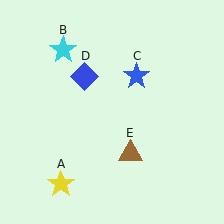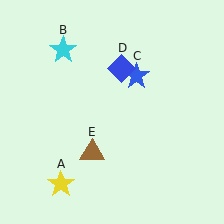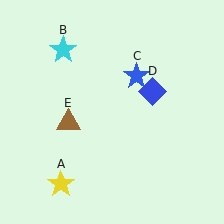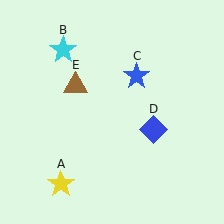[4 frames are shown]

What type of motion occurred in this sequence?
The blue diamond (object D), brown triangle (object E) rotated clockwise around the center of the scene.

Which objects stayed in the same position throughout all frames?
Yellow star (object A) and cyan star (object B) and blue star (object C) remained stationary.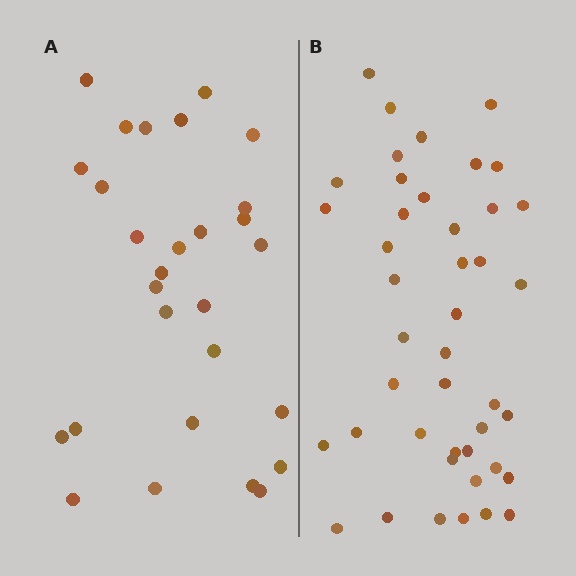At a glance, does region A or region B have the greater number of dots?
Region B (the right region) has more dots.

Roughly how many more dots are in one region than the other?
Region B has approximately 15 more dots than region A.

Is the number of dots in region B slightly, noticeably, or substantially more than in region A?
Region B has substantially more. The ratio is roughly 1.5 to 1.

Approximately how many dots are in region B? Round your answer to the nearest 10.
About 40 dots. (The exact count is 43, which rounds to 40.)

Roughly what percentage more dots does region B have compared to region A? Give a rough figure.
About 55% more.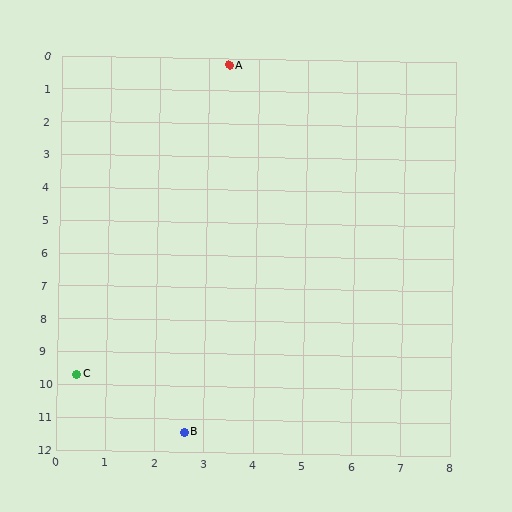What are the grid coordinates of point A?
Point A is at approximately (3.4, 0.2).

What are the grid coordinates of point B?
Point B is at approximately (2.6, 11.4).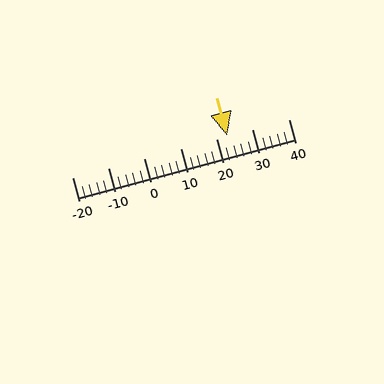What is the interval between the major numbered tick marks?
The major tick marks are spaced 10 units apart.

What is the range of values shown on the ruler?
The ruler shows values from -20 to 40.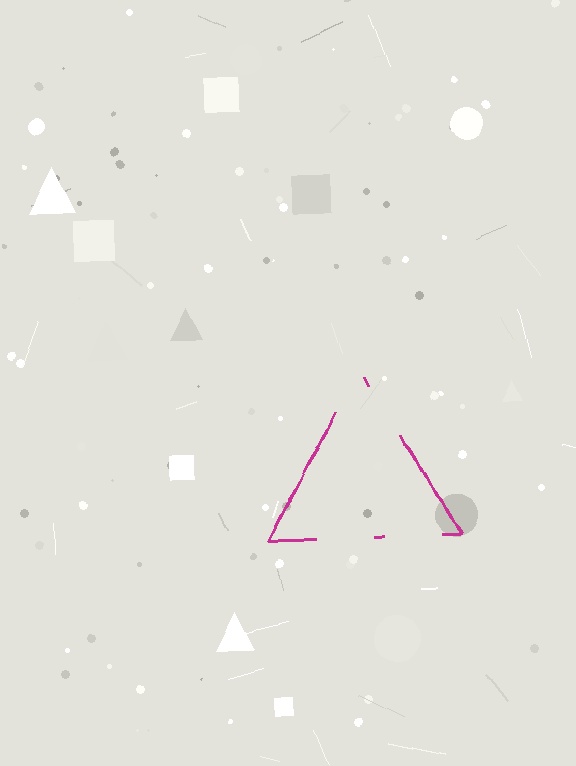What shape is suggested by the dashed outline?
The dashed outline suggests a triangle.